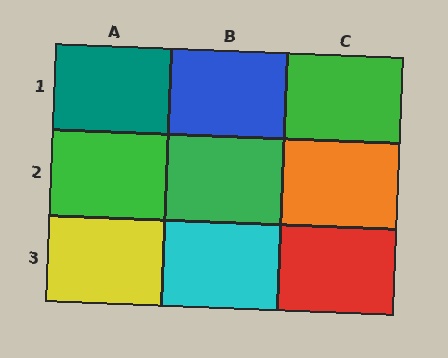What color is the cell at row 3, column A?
Yellow.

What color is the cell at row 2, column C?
Orange.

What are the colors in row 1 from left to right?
Teal, blue, green.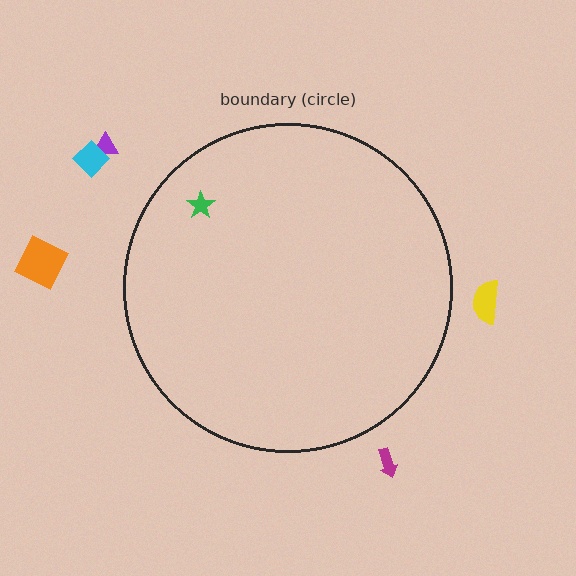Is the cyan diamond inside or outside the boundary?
Outside.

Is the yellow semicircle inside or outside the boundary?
Outside.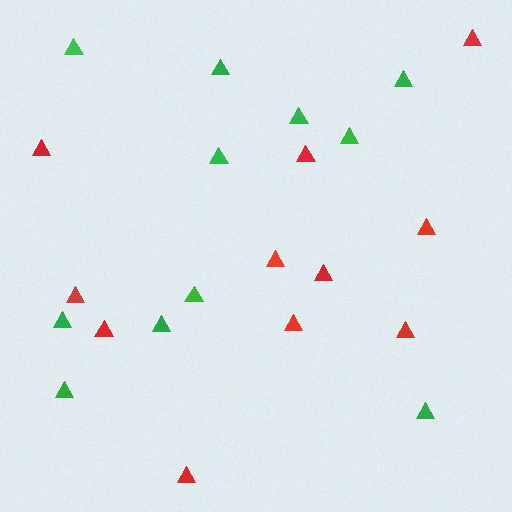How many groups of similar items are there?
There are 2 groups: one group of red triangles (11) and one group of green triangles (11).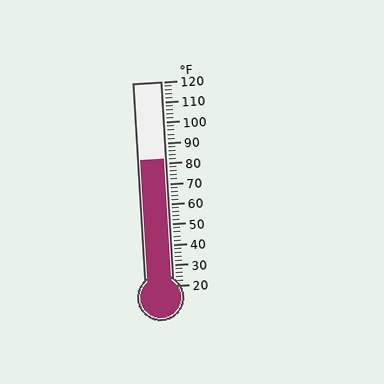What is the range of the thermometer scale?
The thermometer scale ranges from 20°F to 120°F.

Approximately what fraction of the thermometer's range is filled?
The thermometer is filled to approximately 60% of its range.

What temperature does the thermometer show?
The thermometer shows approximately 82°F.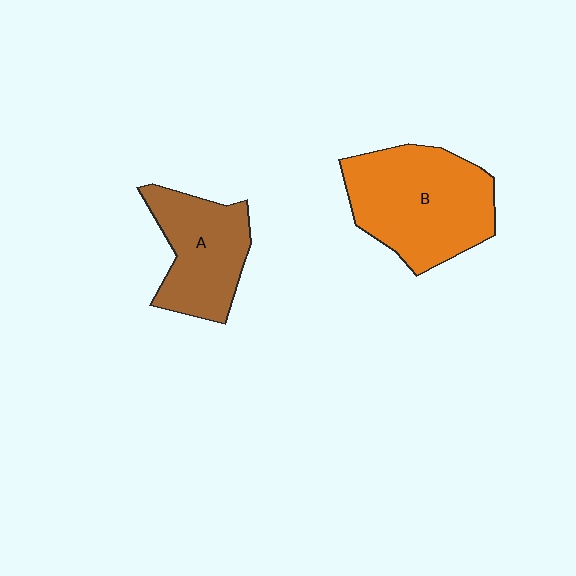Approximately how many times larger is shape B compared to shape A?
Approximately 1.4 times.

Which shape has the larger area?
Shape B (orange).